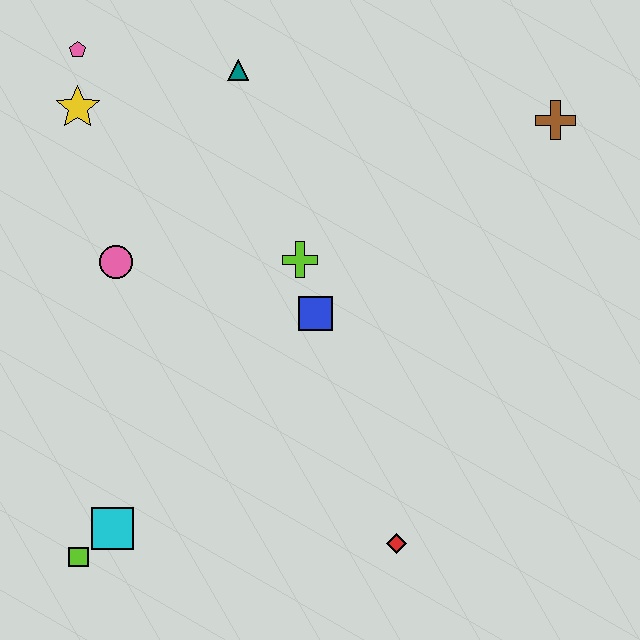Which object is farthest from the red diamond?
The pink pentagon is farthest from the red diamond.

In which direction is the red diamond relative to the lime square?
The red diamond is to the right of the lime square.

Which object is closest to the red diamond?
The blue square is closest to the red diamond.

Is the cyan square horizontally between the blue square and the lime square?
Yes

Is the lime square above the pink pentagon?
No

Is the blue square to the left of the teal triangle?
No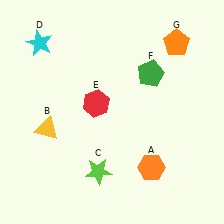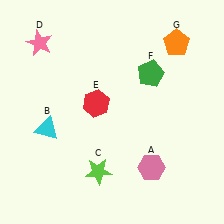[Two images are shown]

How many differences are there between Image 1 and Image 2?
There are 3 differences between the two images.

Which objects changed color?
A changed from orange to pink. B changed from yellow to cyan. D changed from cyan to pink.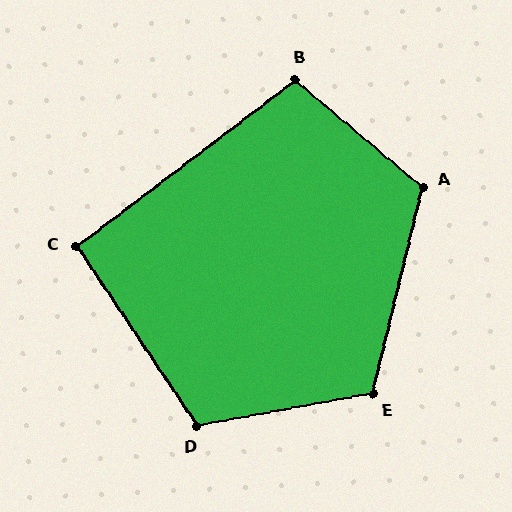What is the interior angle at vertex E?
Approximately 114 degrees (obtuse).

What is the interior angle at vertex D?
Approximately 113 degrees (obtuse).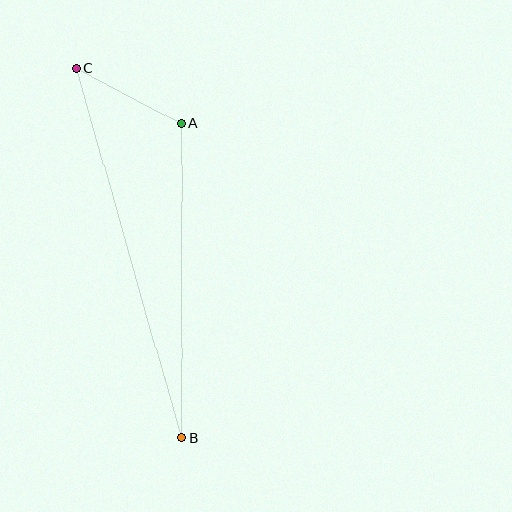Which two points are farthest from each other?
Points B and C are farthest from each other.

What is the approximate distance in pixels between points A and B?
The distance between A and B is approximately 315 pixels.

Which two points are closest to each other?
Points A and C are closest to each other.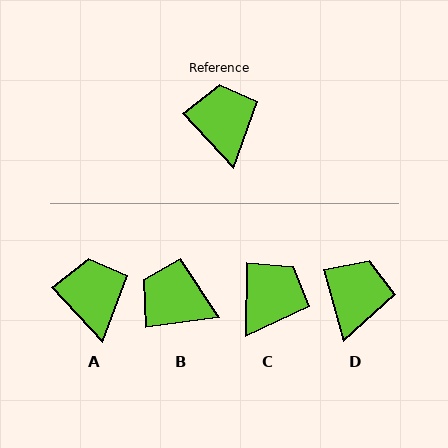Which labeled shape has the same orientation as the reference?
A.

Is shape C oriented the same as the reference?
No, it is off by about 44 degrees.